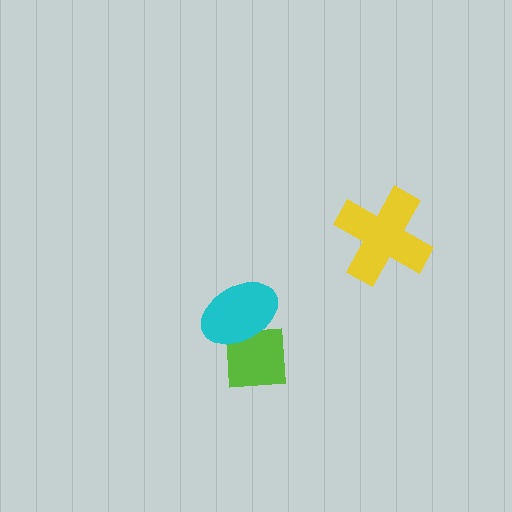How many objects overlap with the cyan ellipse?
1 object overlaps with the cyan ellipse.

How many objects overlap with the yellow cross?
0 objects overlap with the yellow cross.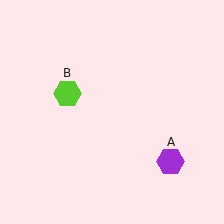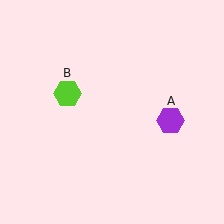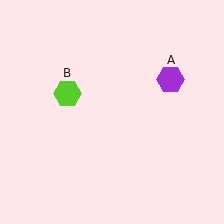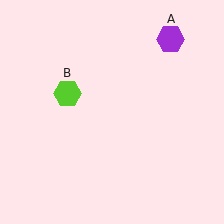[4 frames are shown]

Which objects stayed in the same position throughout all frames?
Lime hexagon (object B) remained stationary.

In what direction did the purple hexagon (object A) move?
The purple hexagon (object A) moved up.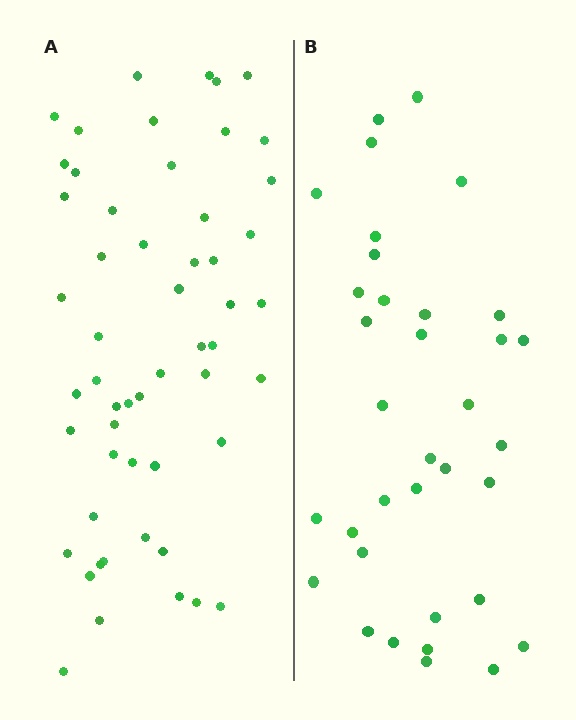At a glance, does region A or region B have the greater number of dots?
Region A (the left region) has more dots.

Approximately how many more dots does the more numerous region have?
Region A has approximately 20 more dots than region B.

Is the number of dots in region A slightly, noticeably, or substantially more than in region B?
Region A has substantially more. The ratio is roughly 1.5 to 1.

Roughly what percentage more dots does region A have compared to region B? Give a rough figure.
About 55% more.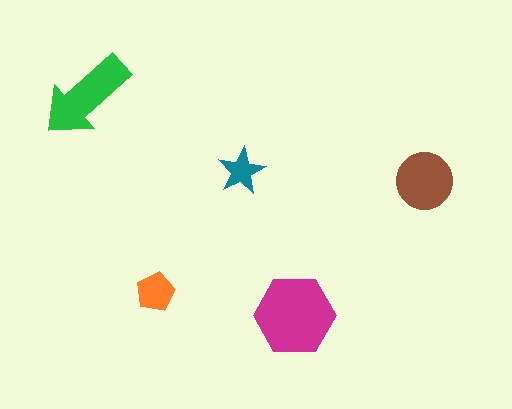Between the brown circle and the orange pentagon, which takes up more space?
The brown circle.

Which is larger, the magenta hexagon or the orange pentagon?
The magenta hexagon.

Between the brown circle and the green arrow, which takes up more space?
The green arrow.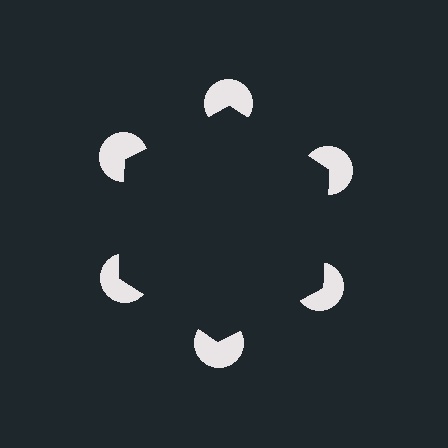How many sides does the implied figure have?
6 sides.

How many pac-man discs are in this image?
There are 6 — one at each vertex of the illusory hexagon.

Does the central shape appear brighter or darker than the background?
It typically appears slightly darker than the background, even though no actual brightness change is drawn.